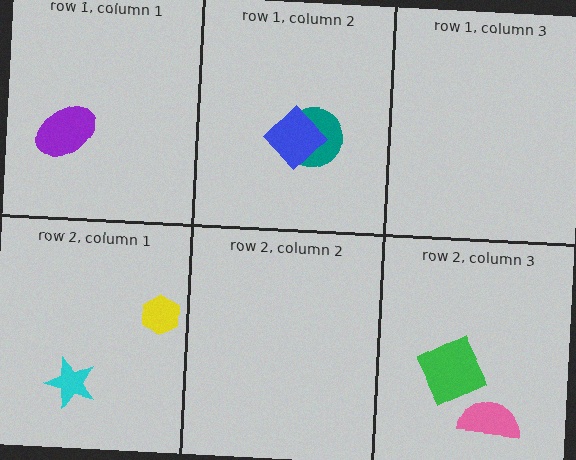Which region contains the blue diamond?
The row 1, column 2 region.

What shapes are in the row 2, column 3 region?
The pink semicircle, the green square.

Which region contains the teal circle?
The row 1, column 2 region.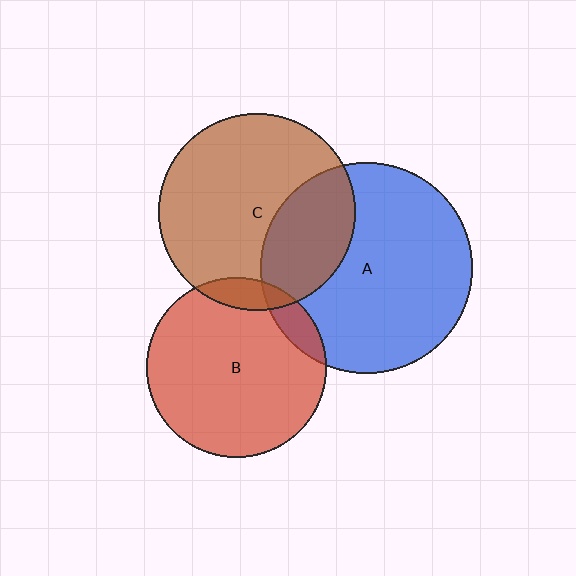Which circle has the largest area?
Circle A (blue).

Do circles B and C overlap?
Yes.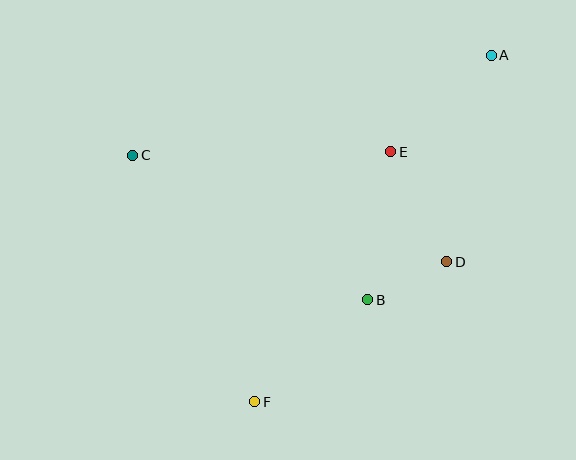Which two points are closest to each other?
Points B and D are closest to each other.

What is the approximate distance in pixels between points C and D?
The distance between C and D is approximately 332 pixels.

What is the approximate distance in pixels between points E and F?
The distance between E and F is approximately 285 pixels.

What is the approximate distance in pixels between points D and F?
The distance between D and F is approximately 238 pixels.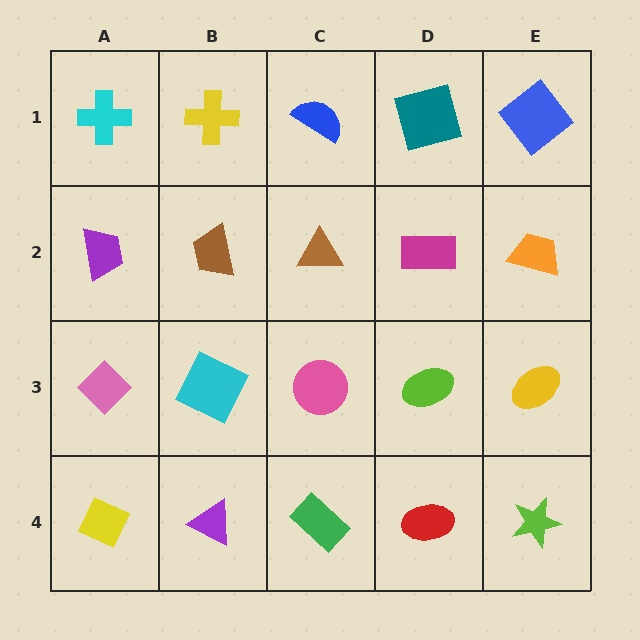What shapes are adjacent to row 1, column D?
A magenta rectangle (row 2, column D), a blue semicircle (row 1, column C), a blue diamond (row 1, column E).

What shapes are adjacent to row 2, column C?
A blue semicircle (row 1, column C), a pink circle (row 3, column C), a brown trapezoid (row 2, column B), a magenta rectangle (row 2, column D).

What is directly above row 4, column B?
A cyan square.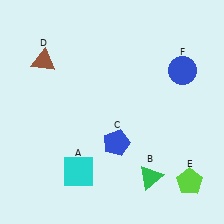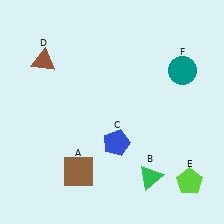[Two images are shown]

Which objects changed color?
A changed from cyan to brown. F changed from blue to teal.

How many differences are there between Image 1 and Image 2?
There are 2 differences between the two images.